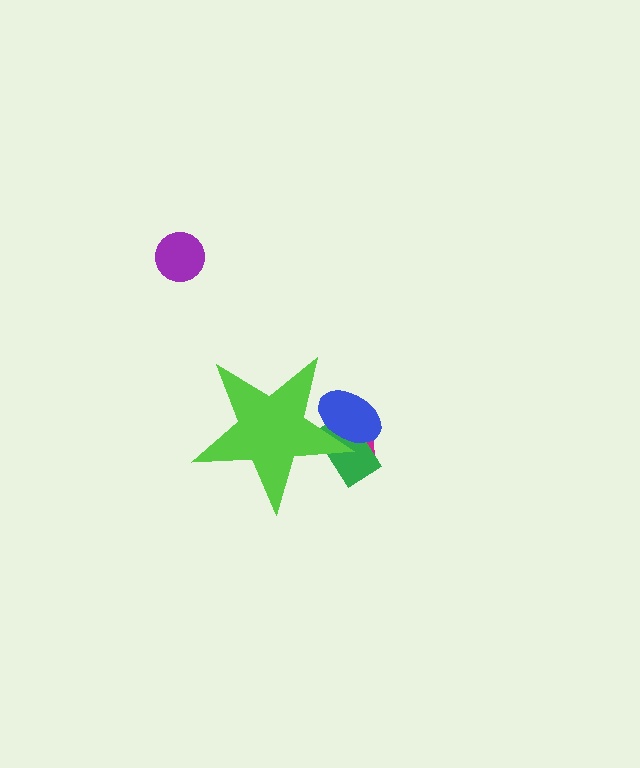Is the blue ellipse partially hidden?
Yes, the blue ellipse is partially hidden behind the lime star.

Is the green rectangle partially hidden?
Yes, the green rectangle is partially hidden behind the lime star.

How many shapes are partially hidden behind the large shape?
3 shapes are partially hidden.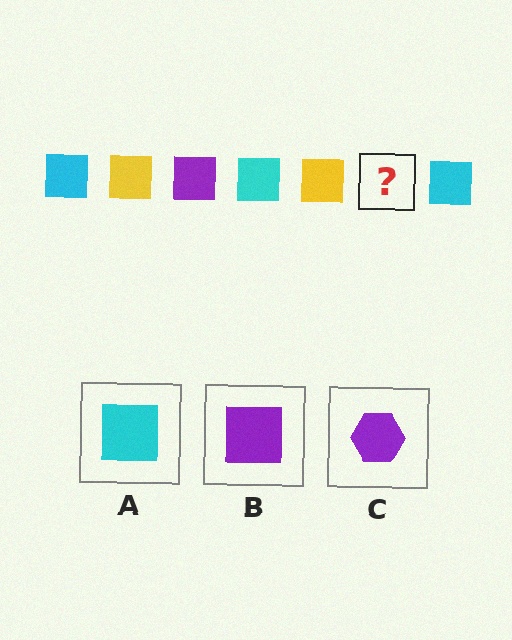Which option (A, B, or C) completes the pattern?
B.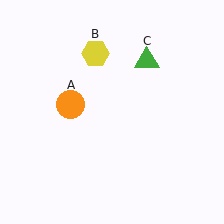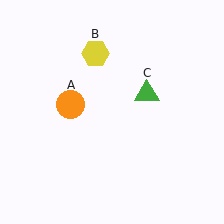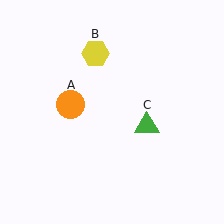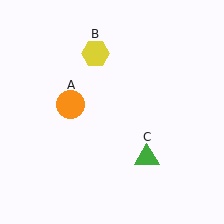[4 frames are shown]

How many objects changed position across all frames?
1 object changed position: green triangle (object C).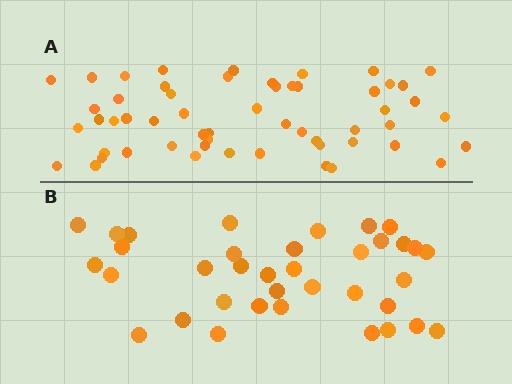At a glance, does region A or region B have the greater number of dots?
Region A (the top region) has more dots.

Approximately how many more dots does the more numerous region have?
Region A has approximately 20 more dots than region B.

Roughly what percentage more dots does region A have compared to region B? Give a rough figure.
About 55% more.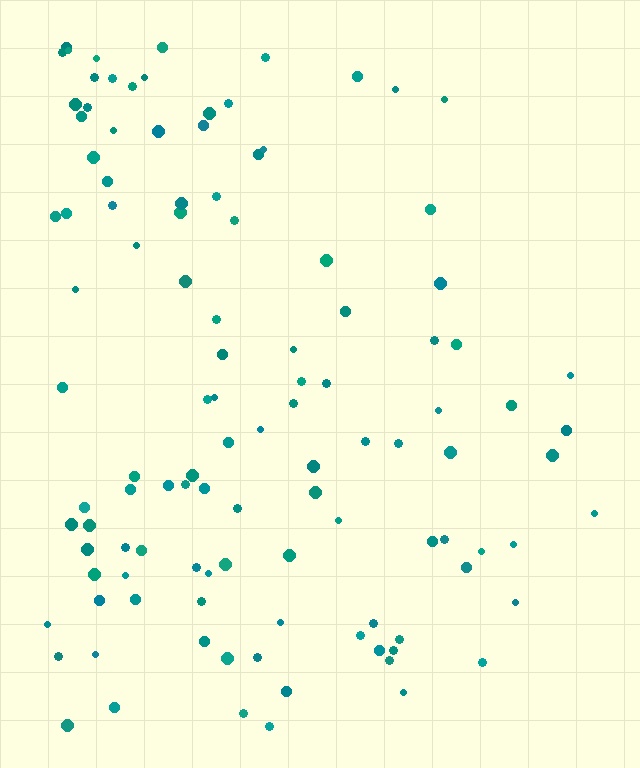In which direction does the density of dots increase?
From right to left, with the left side densest.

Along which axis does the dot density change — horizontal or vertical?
Horizontal.